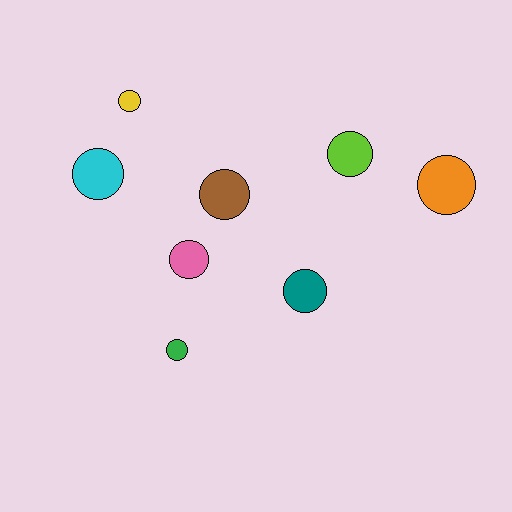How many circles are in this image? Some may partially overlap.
There are 8 circles.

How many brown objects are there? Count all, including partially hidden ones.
There is 1 brown object.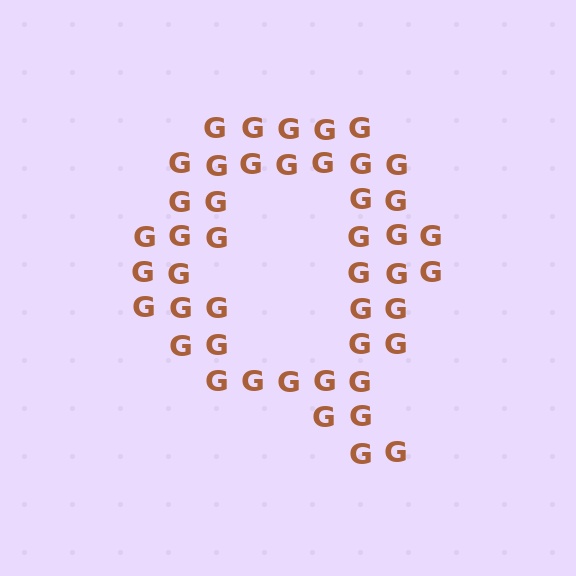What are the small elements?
The small elements are letter G's.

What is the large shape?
The large shape is the letter Q.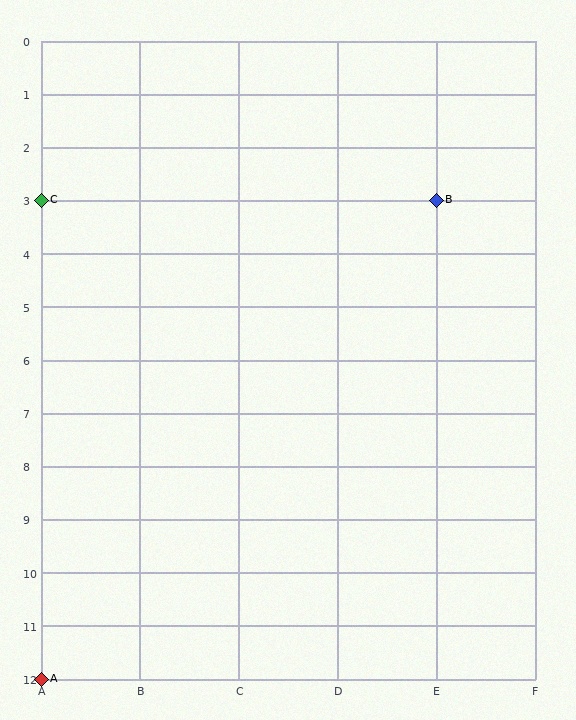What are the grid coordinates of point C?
Point C is at grid coordinates (A, 3).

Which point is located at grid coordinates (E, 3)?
Point B is at (E, 3).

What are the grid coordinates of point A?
Point A is at grid coordinates (A, 12).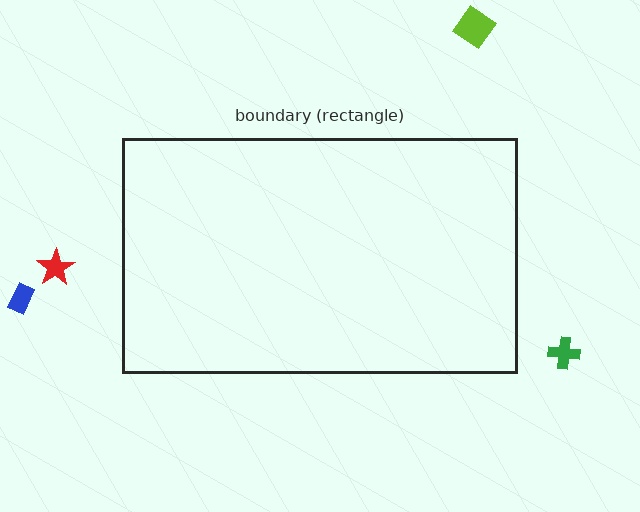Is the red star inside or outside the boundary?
Outside.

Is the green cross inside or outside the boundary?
Outside.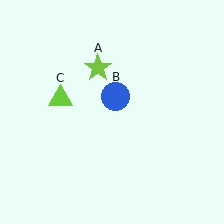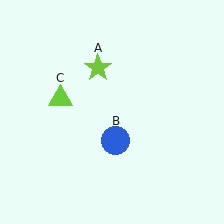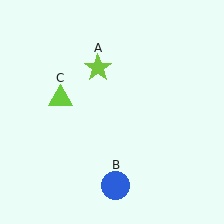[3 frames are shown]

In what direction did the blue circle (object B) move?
The blue circle (object B) moved down.